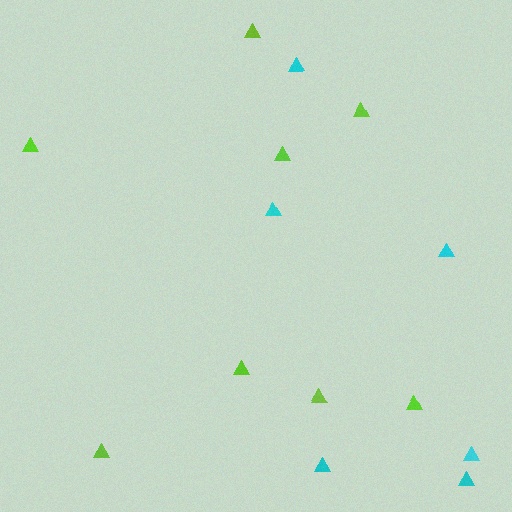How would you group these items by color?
There are 2 groups: one group of cyan triangles (6) and one group of lime triangles (8).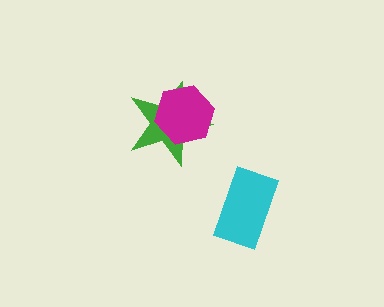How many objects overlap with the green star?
1 object overlaps with the green star.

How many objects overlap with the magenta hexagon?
1 object overlaps with the magenta hexagon.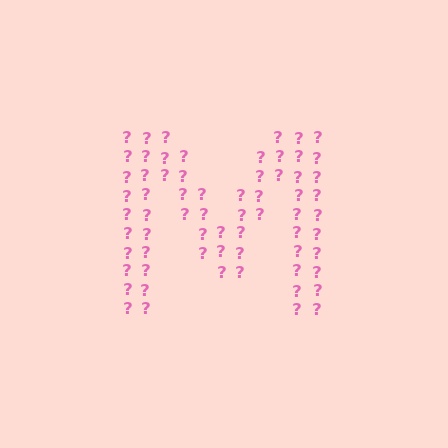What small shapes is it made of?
It is made of small question marks.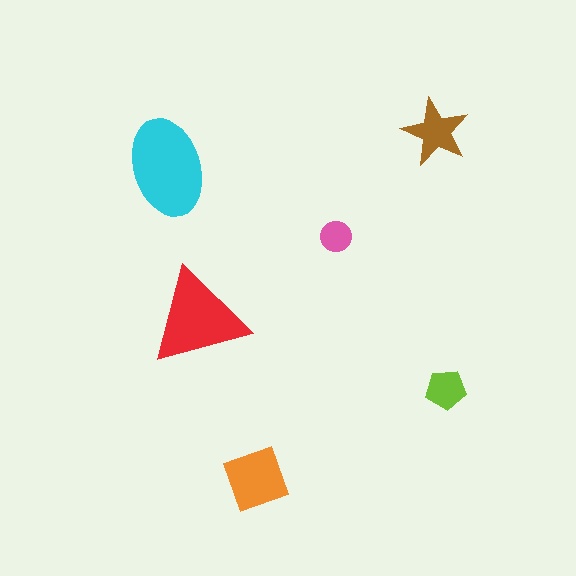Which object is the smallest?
The pink circle.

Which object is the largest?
The cyan ellipse.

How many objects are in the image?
There are 6 objects in the image.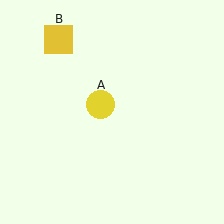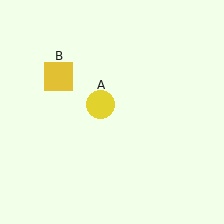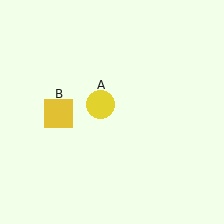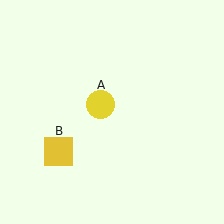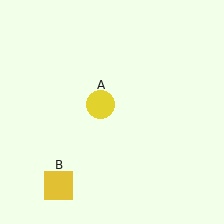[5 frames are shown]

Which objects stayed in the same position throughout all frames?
Yellow circle (object A) remained stationary.